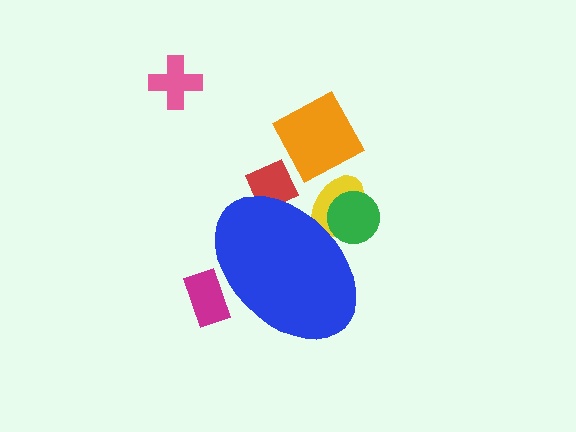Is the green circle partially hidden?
Yes, the green circle is partially hidden behind the blue ellipse.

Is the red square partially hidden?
Yes, the red square is partially hidden behind the blue ellipse.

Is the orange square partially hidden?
No, the orange square is fully visible.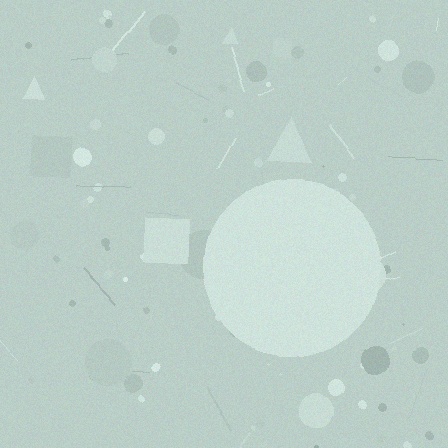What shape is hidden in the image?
A circle is hidden in the image.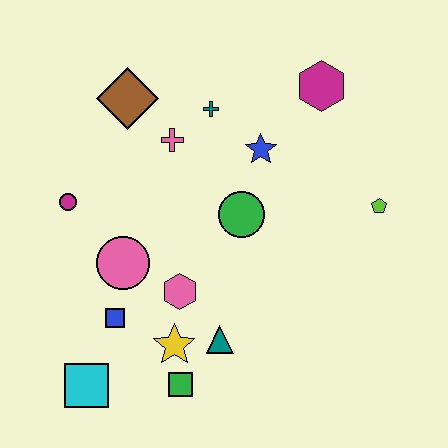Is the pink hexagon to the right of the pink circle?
Yes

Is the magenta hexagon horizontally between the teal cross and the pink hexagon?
No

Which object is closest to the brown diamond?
The pink cross is closest to the brown diamond.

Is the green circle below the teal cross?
Yes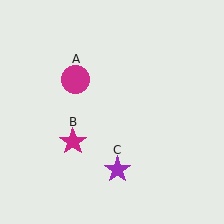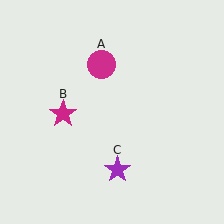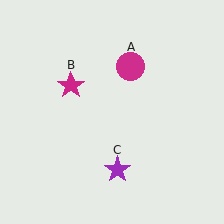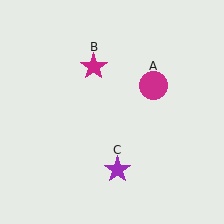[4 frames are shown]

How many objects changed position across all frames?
2 objects changed position: magenta circle (object A), magenta star (object B).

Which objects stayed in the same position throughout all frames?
Purple star (object C) remained stationary.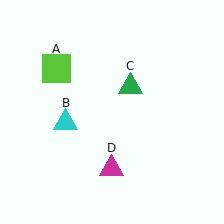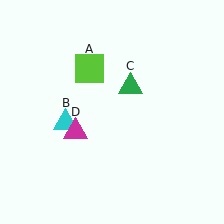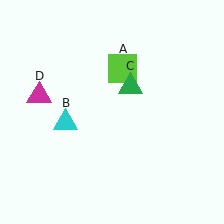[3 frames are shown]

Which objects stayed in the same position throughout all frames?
Cyan triangle (object B) and green triangle (object C) remained stationary.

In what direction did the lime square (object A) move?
The lime square (object A) moved right.